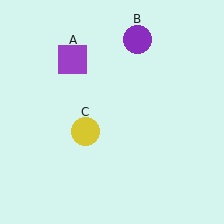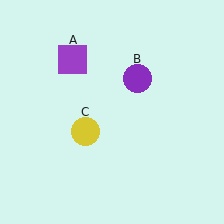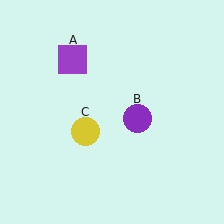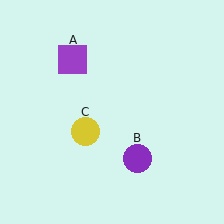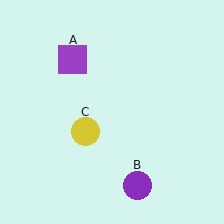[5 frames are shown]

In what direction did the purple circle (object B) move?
The purple circle (object B) moved down.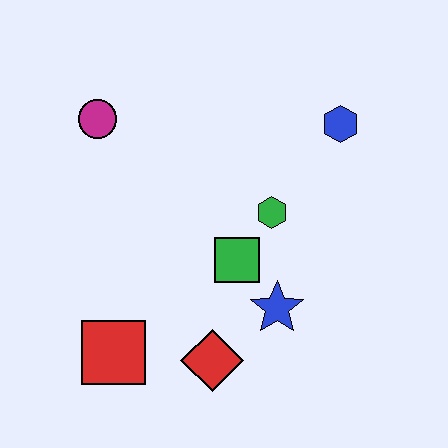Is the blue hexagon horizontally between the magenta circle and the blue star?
No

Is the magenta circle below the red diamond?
No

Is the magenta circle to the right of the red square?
No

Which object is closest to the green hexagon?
The green square is closest to the green hexagon.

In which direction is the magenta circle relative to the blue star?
The magenta circle is above the blue star.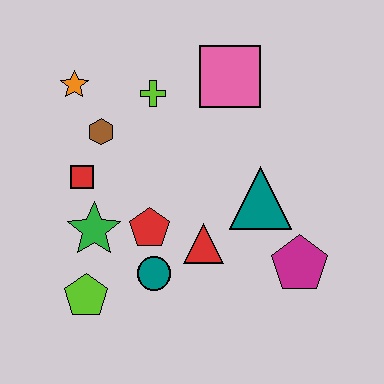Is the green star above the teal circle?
Yes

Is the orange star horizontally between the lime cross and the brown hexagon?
No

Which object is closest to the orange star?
The brown hexagon is closest to the orange star.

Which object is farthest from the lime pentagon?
The pink square is farthest from the lime pentagon.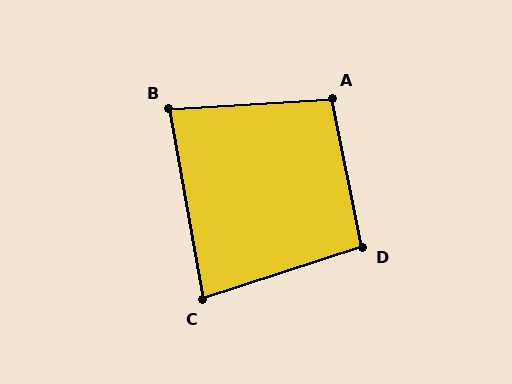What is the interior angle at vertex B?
Approximately 84 degrees (acute).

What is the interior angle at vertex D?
Approximately 96 degrees (obtuse).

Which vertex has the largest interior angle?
A, at approximately 98 degrees.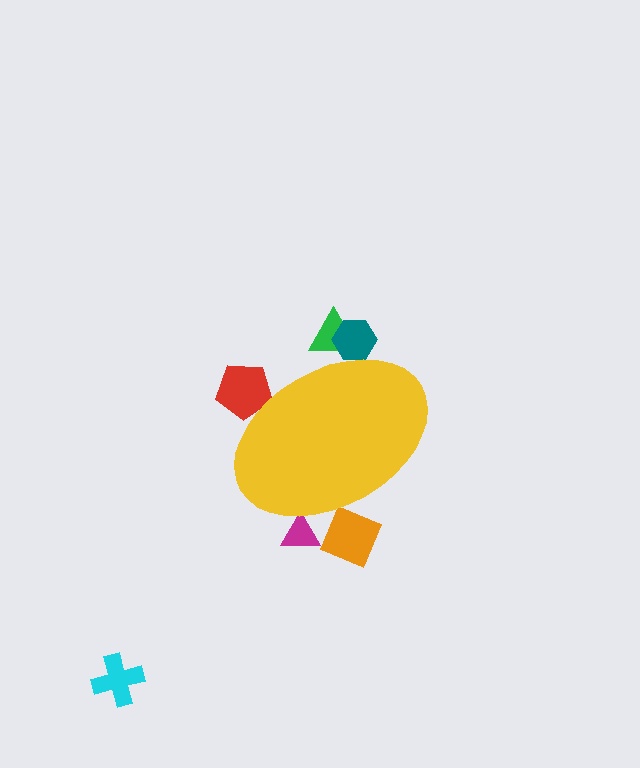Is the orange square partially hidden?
Yes, the orange square is partially hidden behind the yellow ellipse.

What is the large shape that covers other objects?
A yellow ellipse.